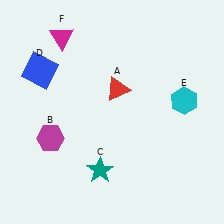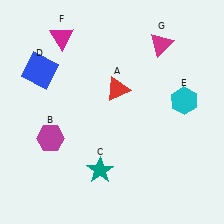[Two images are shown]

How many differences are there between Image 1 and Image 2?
There is 1 difference between the two images.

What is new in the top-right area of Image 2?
A magenta triangle (G) was added in the top-right area of Image 2.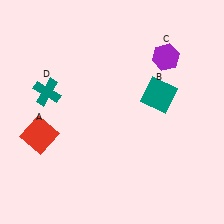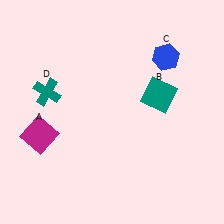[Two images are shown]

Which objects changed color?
A changed from red to magenta. C changed from purple to blue.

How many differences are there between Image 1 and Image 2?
There are 2 differences between the two images.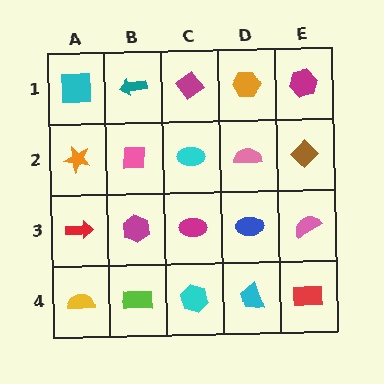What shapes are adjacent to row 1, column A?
An orange star (row 2, column A), a teal arrow (row 1, column B).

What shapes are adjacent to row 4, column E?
A pink semicircle (row 3, column E), a cyan trapezoid (row 4, column D).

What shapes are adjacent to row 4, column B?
A magenta hexagon (row 3, column B), a yellow semicircle (row 4, column A), a cyan hexagon (row 4, column C).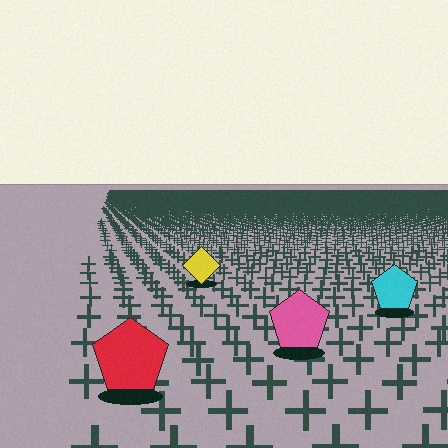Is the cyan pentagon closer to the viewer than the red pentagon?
No. The red pentagon is closer — you can tell from the texture gradient: the ground texture is coarser near it.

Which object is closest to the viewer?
The red pentagon is closest. The texture marks near it are larger and more spread out.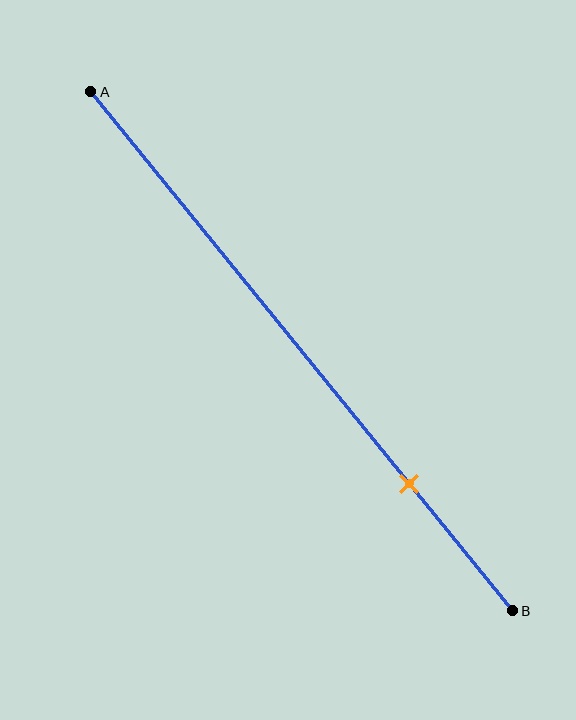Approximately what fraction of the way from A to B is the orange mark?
The orange mark is approximately 75% of the way from A to B.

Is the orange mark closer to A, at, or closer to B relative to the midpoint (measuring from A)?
The orange mark is closer to point B than the midpoint of segment AB.